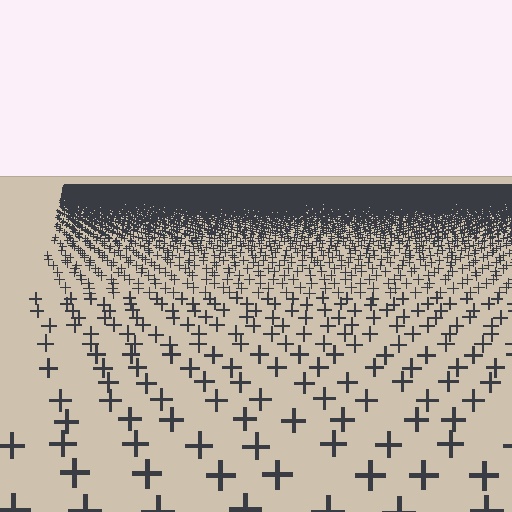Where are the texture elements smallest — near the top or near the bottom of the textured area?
Near the top.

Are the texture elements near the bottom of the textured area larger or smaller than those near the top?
Larger. Near the bottom, elements are closer to the viewer and appear at a bigger on-screen size.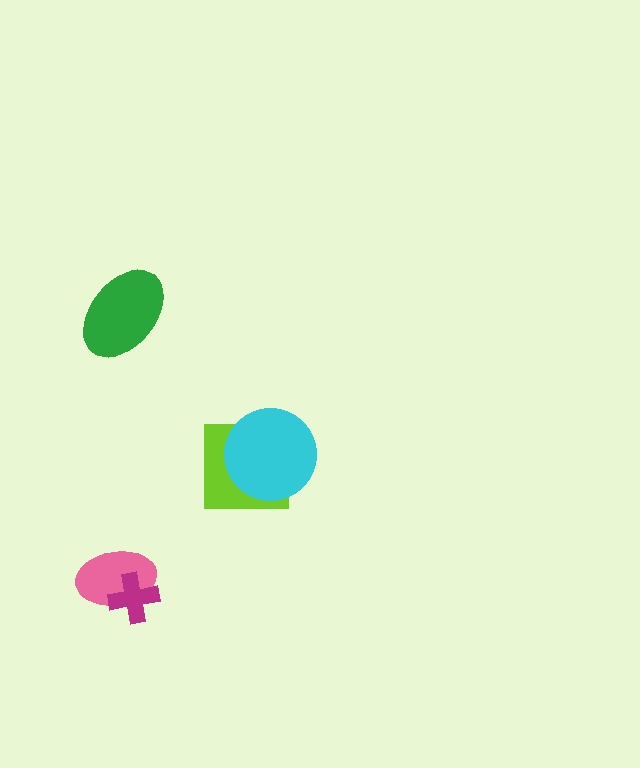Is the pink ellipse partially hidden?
Yes, it is partially covered by another shape.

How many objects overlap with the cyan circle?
1 object overlaps with the cyan circle.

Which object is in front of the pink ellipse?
The magenta cross is in front of the pink ellipse.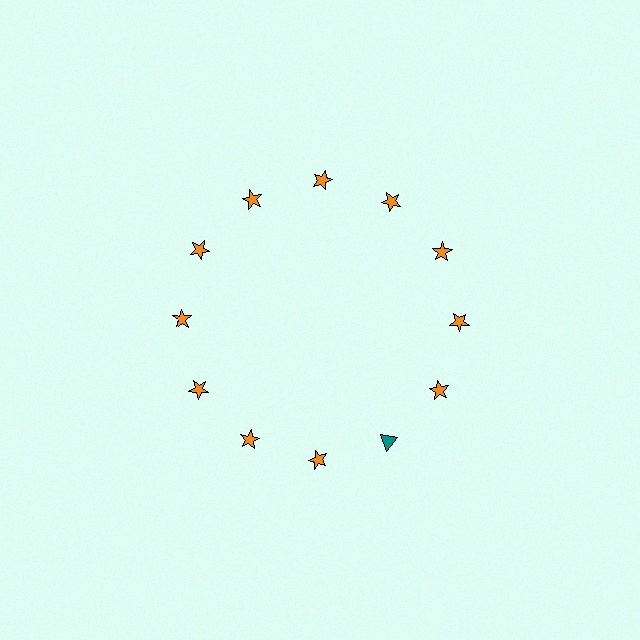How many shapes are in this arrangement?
There are 12 shapes arranged in a ring pattern.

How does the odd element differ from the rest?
It differs in both color (teal instead of orange) and shape (triangle instead of star).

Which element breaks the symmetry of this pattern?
The teal triangle at roughly the 5 o'clock position breaks the symmetry. All other shapes are orange stars.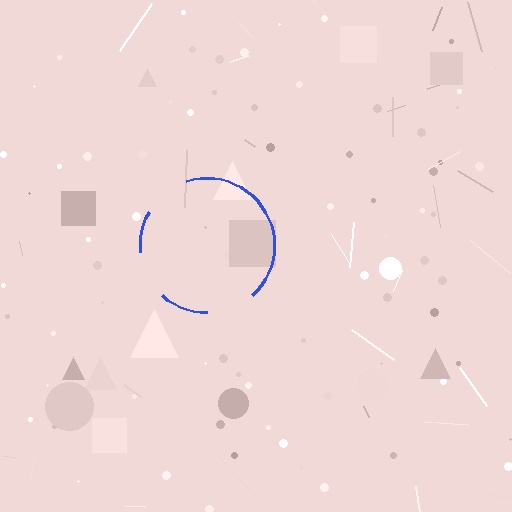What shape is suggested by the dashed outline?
The dashed outline suggests a circle.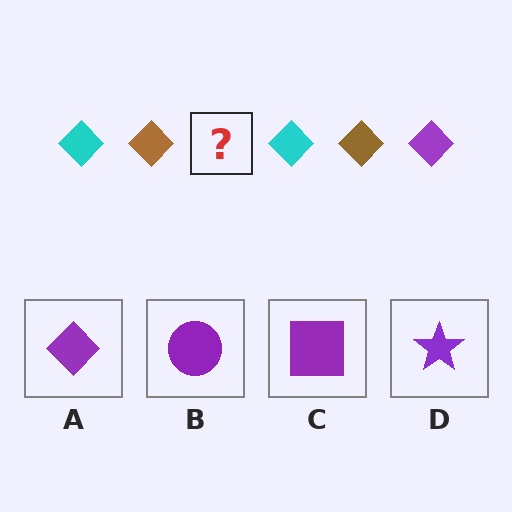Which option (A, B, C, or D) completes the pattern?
A.